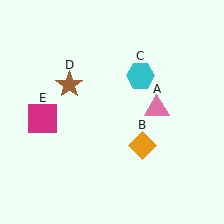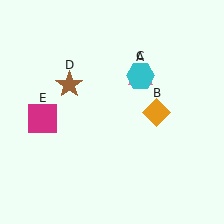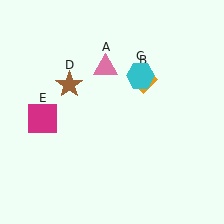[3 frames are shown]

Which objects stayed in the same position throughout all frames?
Cyan hexagon (object C) and brown star (object D) and magenta square (object E) remained stationary.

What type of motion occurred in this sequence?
The pink triangle (object A), orange diamond (object B) rotated counterclockwise around the center of the scene.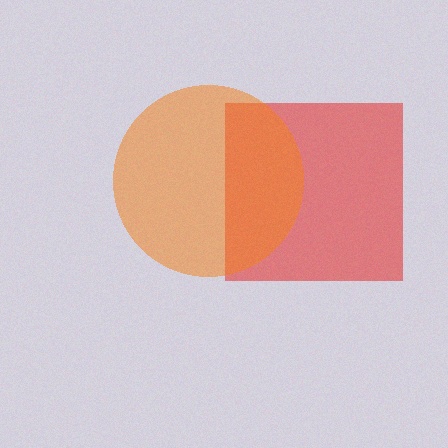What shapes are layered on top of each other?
The layered shapes are: a red square, an orange circle.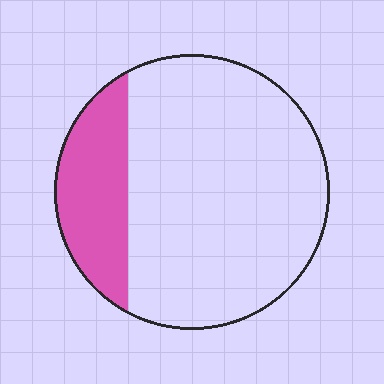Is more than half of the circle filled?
No.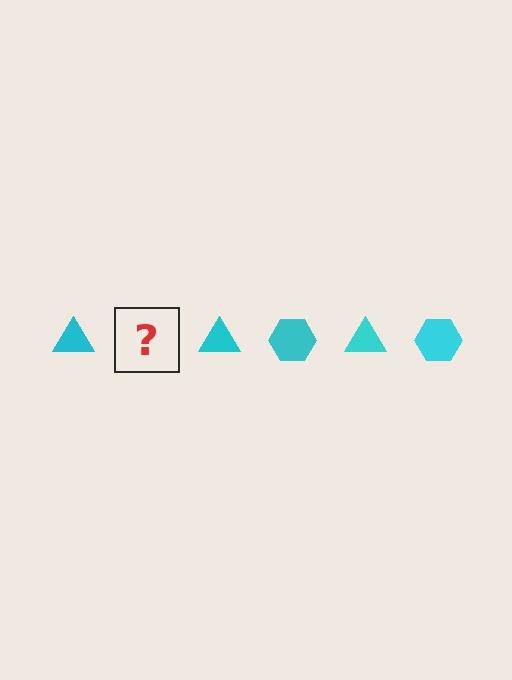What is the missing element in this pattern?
The missing element is a cyan hexagon.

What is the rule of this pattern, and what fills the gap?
The rule is that the pattern cycles through triangle, hexagon shapes in cyan. The gap should be filled with a cyan hexagon.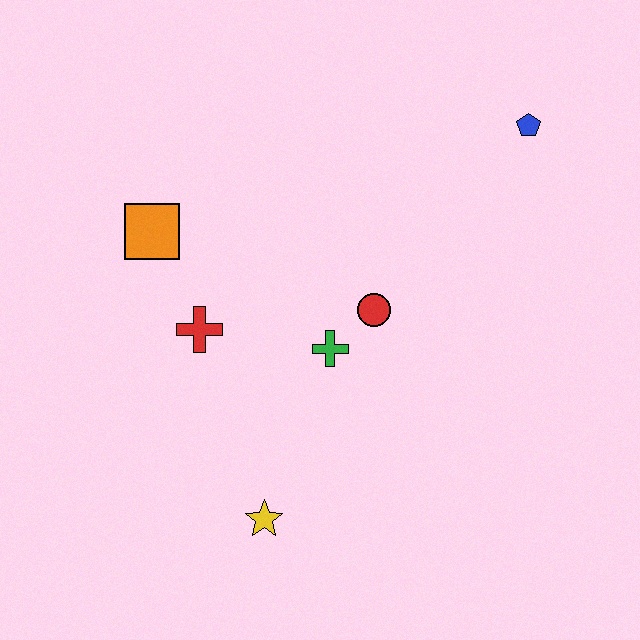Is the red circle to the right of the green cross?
Yes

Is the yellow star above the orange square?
No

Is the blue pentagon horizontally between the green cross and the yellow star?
No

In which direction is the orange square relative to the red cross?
The orange square is above the red cross.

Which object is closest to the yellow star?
The green cross is closest to the yellow star.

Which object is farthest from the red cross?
The blue pentagon is farthest from the red cross.